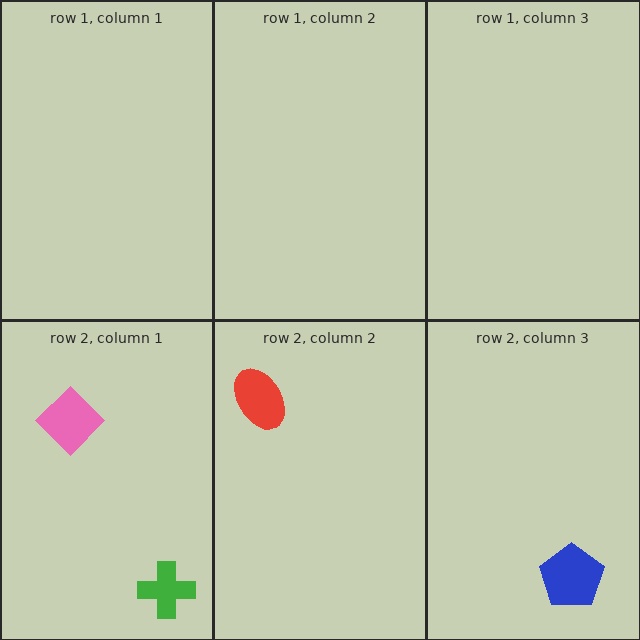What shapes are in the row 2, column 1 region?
The green cross, the pink diamond.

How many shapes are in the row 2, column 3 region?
1.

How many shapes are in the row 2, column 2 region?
1.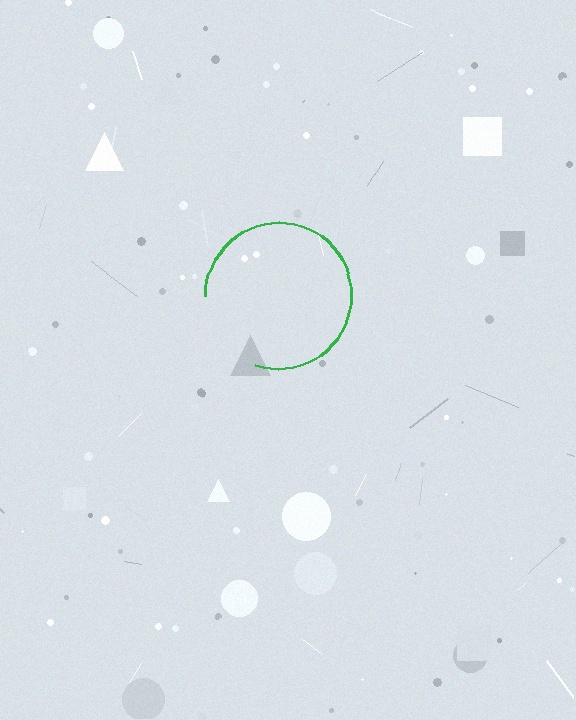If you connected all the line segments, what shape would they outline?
They would outline a circle.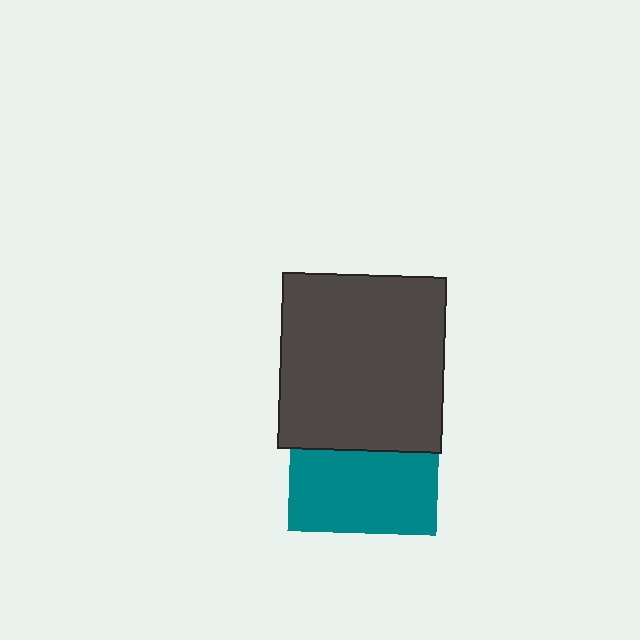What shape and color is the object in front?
The object in front is a dark gray rectangle.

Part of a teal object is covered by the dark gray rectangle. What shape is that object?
It is a square.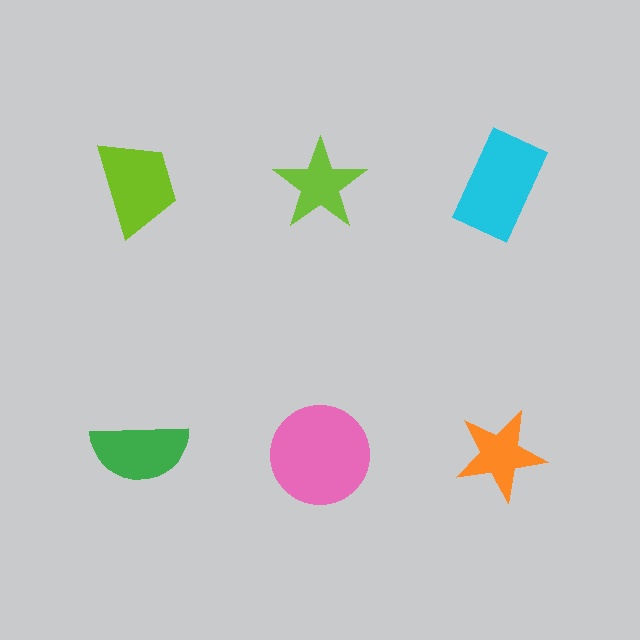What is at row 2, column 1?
A green semicircle.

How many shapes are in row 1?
3 shapes.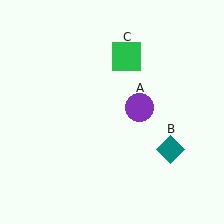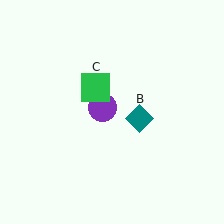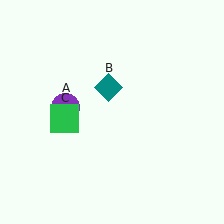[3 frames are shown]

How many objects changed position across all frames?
3 objects changed position: purple circle (object A), teal diamond (object B), green square (object C).